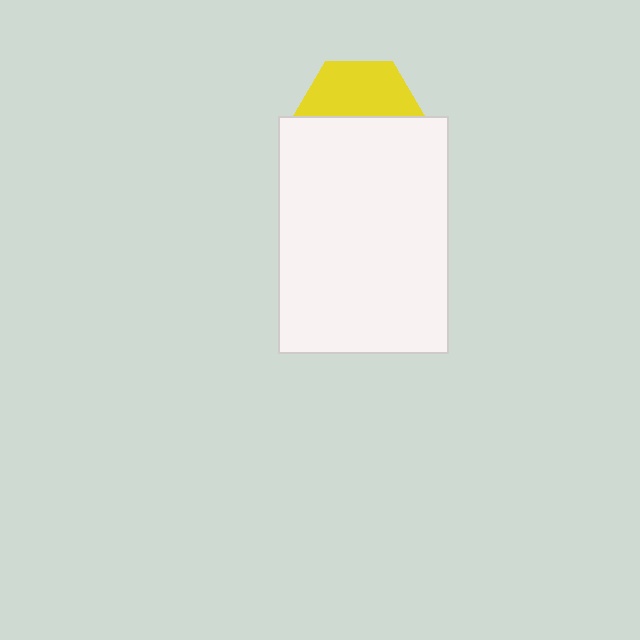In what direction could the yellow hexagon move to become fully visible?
The yellow hexagon could move up. That would shift it out from behind the white rectangle entirely.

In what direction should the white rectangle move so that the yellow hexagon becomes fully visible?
The white rectangle should move down. That is the shortest direction to clear the overlap and leave the yellow hexagon fully visible.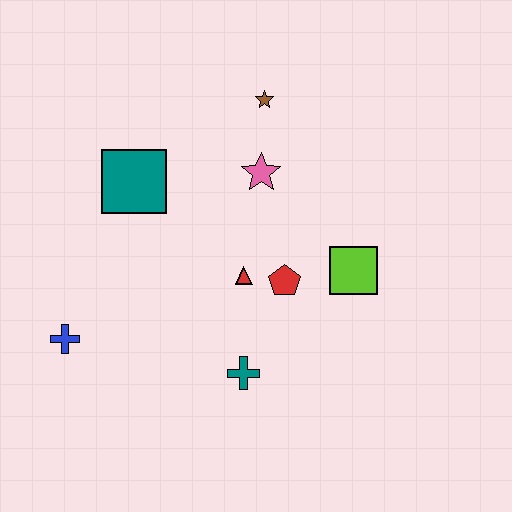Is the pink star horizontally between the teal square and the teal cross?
No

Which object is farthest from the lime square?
The blue cross is farthest from the lime square.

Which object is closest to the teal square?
The pink star is closest to the teal square.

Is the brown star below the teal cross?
No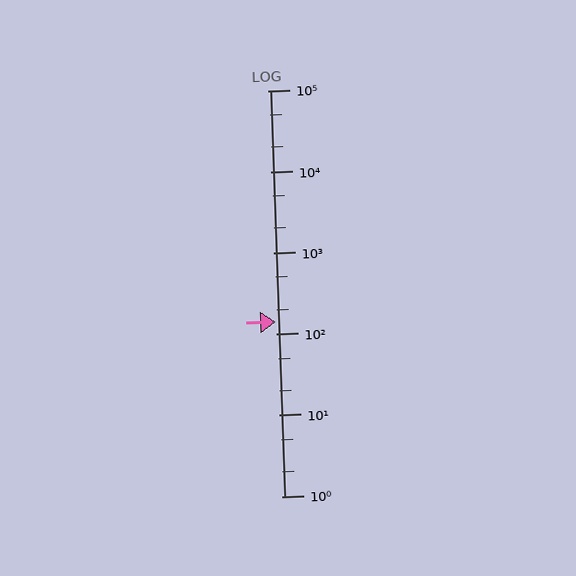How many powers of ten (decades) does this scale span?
The scale spans 5 decades, from 1 to 100000.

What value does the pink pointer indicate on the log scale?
The pointer indicates approximately 140.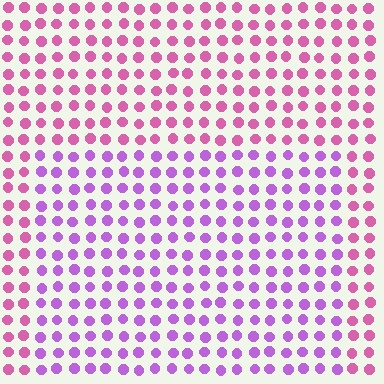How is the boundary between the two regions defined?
The boundary is defined purely by a slight shift in hue (about 37 degrees). Spacing, size, and orientation are identical on both sides.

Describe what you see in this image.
The image is filled with small pink elements in a uniform arrangement. A rectangle-shaped region is visible where the elements are tinted to a slightly different hue, forming a subtle color boundary.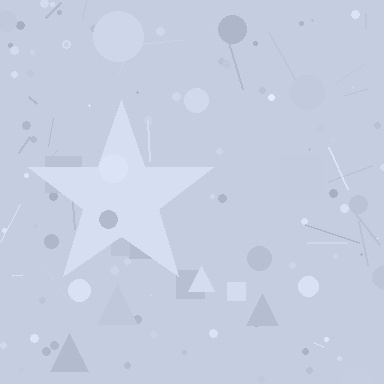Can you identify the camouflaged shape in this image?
The camouflaged shape is a star.